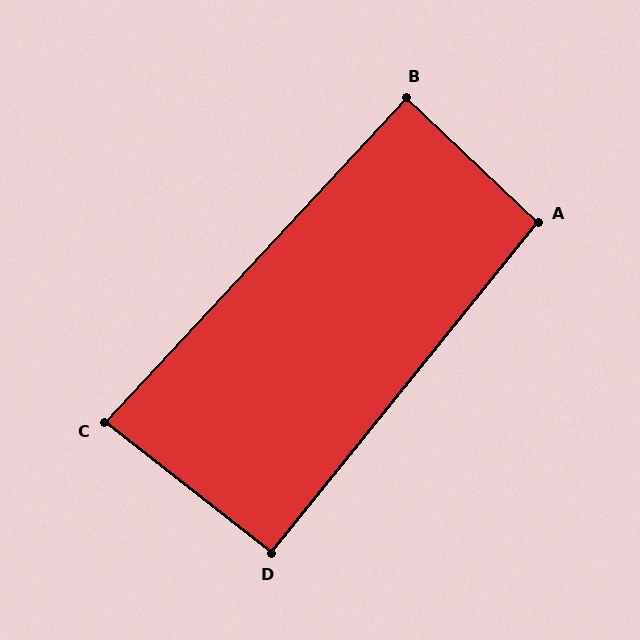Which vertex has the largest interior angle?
A, at approximately 95 degrees.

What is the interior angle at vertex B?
Approximately 89 degrees (approximately right).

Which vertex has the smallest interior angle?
C, at approximately 85 degrees.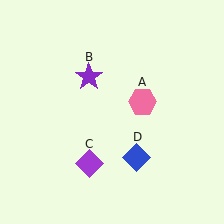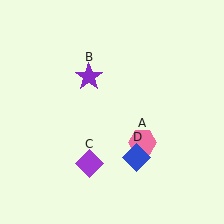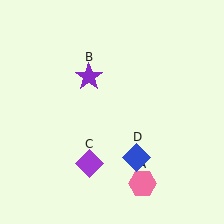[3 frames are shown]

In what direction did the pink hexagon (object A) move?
The pink hexagon (object A) moved down.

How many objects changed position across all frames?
1 object changed position: pink hexagon (object A).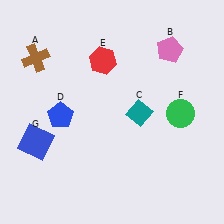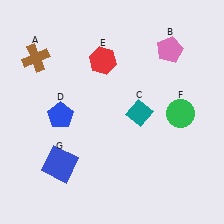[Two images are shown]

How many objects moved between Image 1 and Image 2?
1 object moved between the two images.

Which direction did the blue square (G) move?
The blue square (G) moved right.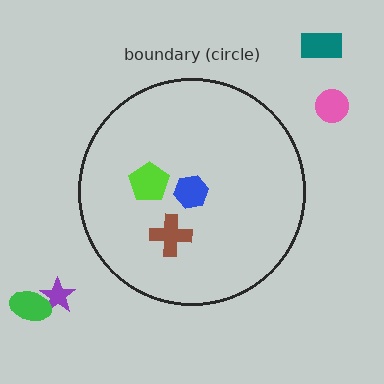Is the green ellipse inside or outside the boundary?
Outside.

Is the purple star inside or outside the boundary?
Outside.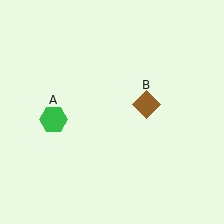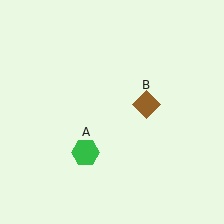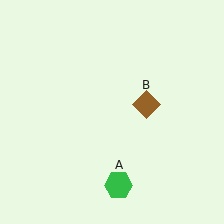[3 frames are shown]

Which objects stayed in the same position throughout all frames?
Brown diamond (object B) remained stationary.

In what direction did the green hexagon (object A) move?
The green hexagon (object A) moved down and to the right.